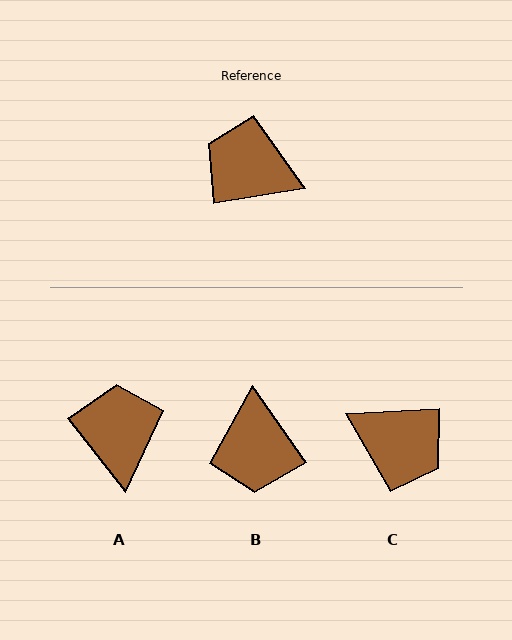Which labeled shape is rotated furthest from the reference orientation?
C, about 174 degrees away.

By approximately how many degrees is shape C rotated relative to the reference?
Approximately 174 degrees counter-clockwise.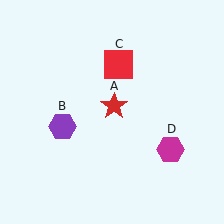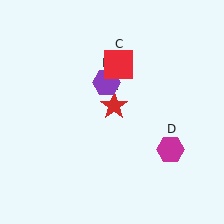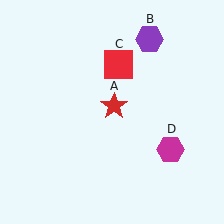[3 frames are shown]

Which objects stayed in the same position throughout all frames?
Red star (object A) and red square (object C) and magenta hexagon (object D) remained stationary.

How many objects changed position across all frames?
1 object changed position: purple hexagon (object B).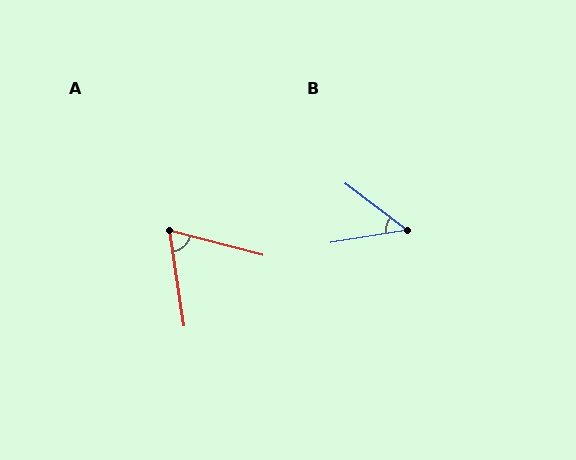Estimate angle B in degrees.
Approximately 46 degrees.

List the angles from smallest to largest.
B (46°), A (66°).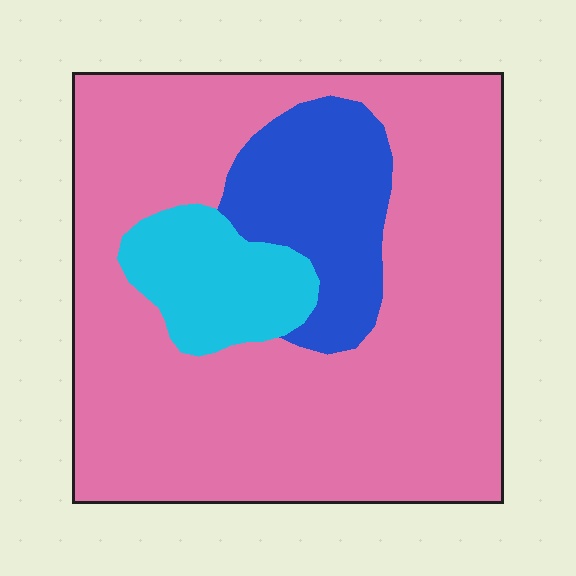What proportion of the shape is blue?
Blue covers 15% of the shape.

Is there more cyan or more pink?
Pink.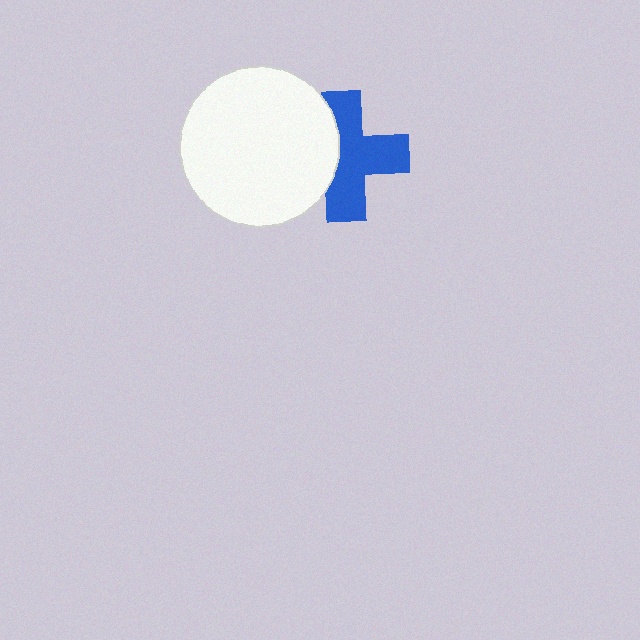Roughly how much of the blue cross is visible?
Most of it is visible (roughly 67%).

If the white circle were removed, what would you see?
You would see the complete blue cross.